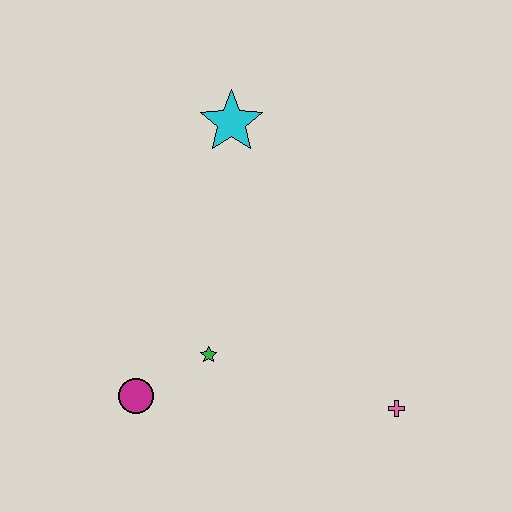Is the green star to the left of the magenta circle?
No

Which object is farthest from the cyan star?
The pink cross is farthest from the cyan star.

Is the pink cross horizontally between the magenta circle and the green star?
No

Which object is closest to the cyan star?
The green star is closest to the cyan star.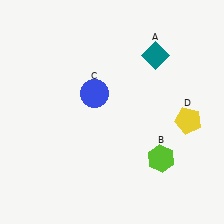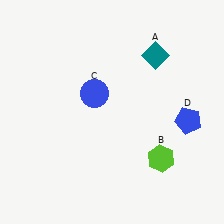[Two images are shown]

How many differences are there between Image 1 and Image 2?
There is 1 difference between the two images.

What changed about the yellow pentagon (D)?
In Image 1, D is yellow. In Image 2, it changed to blue.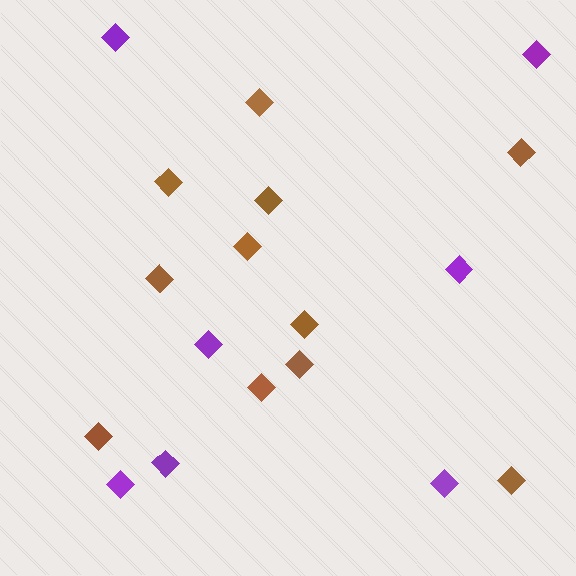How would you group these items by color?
There are 2 groups: one group of purple diamonds (7) and one group of brown diamonds (11).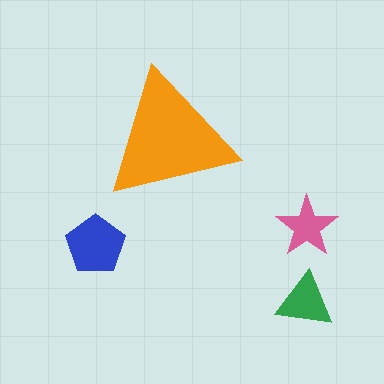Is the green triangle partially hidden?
No, the green triangle is fully visible.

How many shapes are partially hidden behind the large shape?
0 shapes are partially hidden.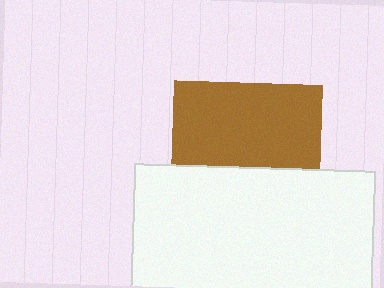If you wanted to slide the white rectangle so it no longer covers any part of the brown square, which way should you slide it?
Slide it down — that is the most direct way to separate the two shapes.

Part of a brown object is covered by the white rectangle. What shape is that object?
It is a square.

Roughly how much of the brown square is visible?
About half of it is visible (roughly 57%).